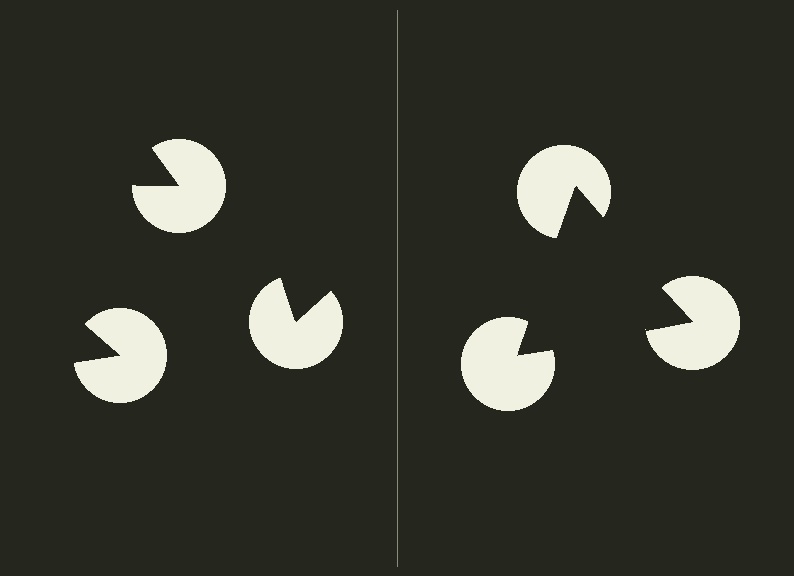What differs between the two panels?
The pac-man discs are positioned identically on both sides; only the wedge orientations differ. On the right they align to a triangle; on the left they are misaligned.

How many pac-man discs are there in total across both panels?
6 — 3 on each side.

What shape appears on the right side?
An illusory triangle.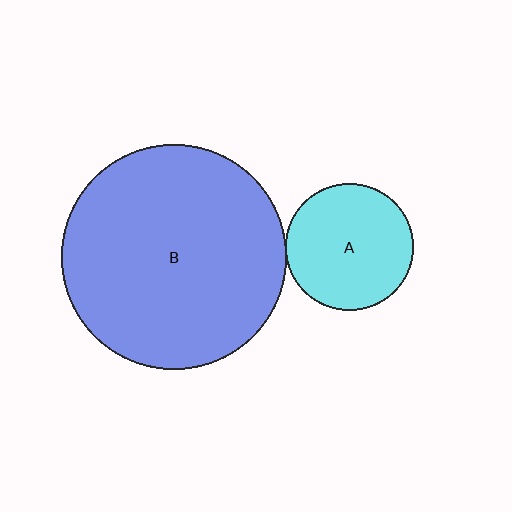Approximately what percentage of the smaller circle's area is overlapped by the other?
Approximately 5%.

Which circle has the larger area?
Circle B (blue).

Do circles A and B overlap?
Yes.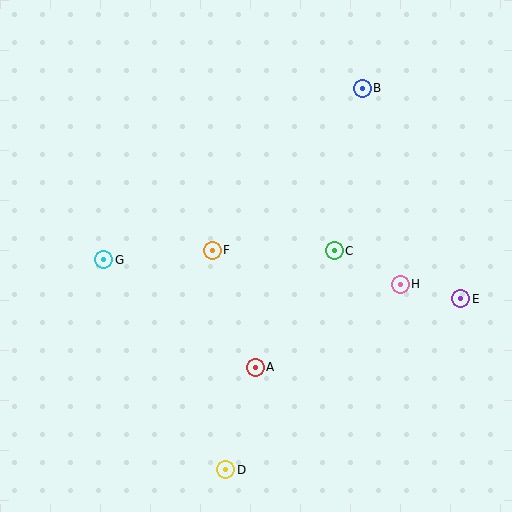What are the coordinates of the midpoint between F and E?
The midpoint between F and E is at (337, 274).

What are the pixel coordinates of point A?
Point A is at (255, 367).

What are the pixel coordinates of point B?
Point B is at (362, 88).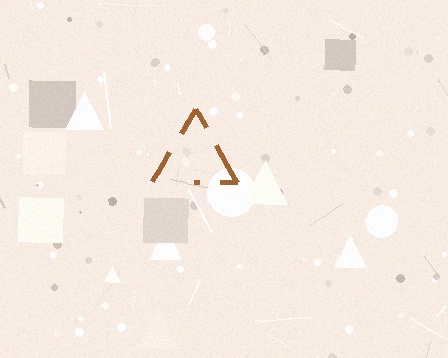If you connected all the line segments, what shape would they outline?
They would outline a triangle.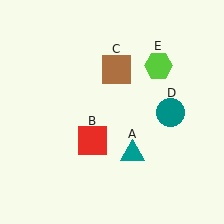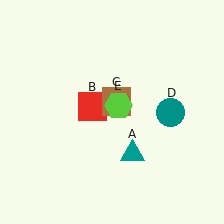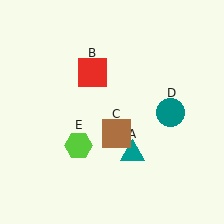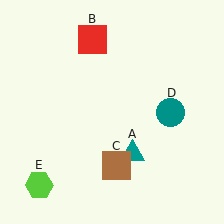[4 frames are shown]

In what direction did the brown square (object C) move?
The brown square (object C) moved down.